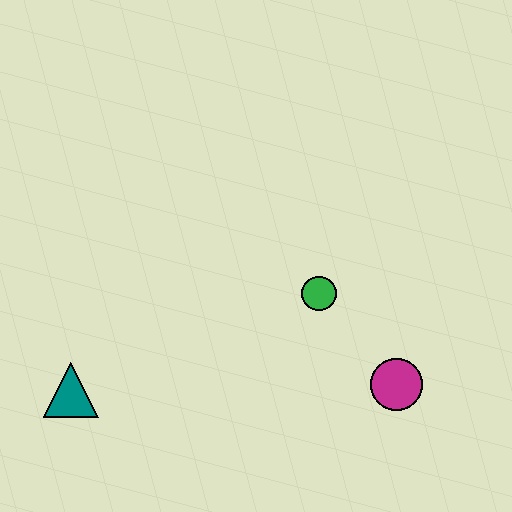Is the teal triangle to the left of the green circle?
Yes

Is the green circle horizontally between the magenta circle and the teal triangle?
Yes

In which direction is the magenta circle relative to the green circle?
The magenta circle is below the green circle.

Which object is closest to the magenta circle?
The green circle is closest to the magenta circle.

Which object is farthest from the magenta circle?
The teal triangle is farthest from the magenta circle.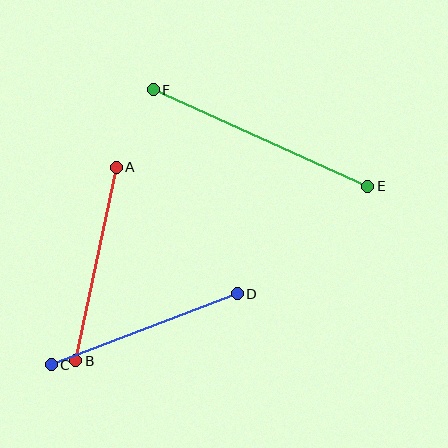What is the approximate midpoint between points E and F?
The midpoint is at approximately (260, 138) pixels.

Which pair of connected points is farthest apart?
Points E and F are farthest apart.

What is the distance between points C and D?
The distance is approximately 199 pixels.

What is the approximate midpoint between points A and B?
The midpoint is at approximately (96, 264) pixels.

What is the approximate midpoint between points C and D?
The midpoint is at approximately (144, 329) pixels.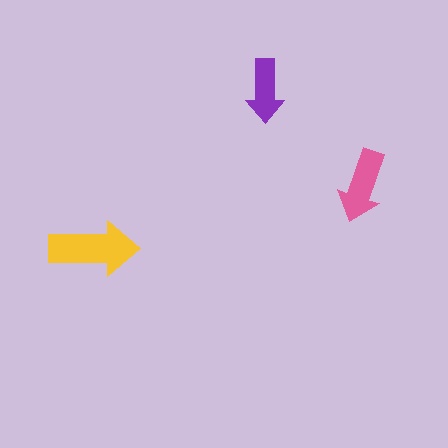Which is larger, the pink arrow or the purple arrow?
The pink one.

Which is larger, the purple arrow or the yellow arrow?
The yellow one.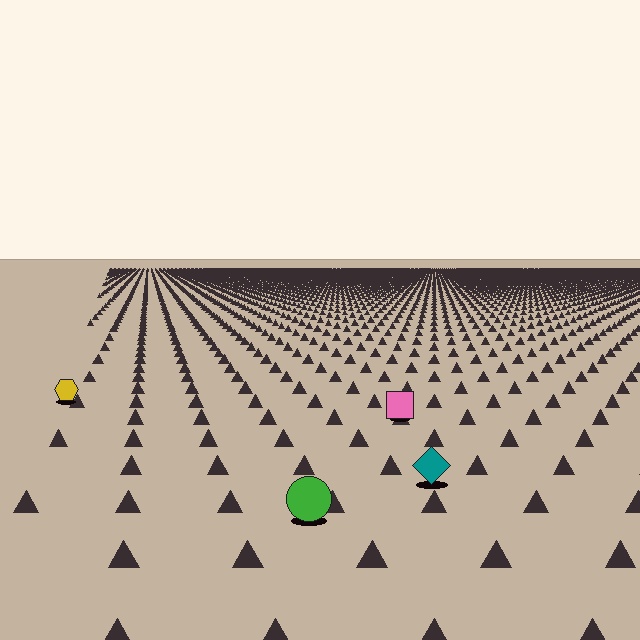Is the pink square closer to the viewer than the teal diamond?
No. The teal diamond is closer — you can tell from the texture gradient: the ground texture is coarser near it.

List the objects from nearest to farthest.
From nearest to farthest: the green circle, the teal diamond, the pink square, the yellow hexagon.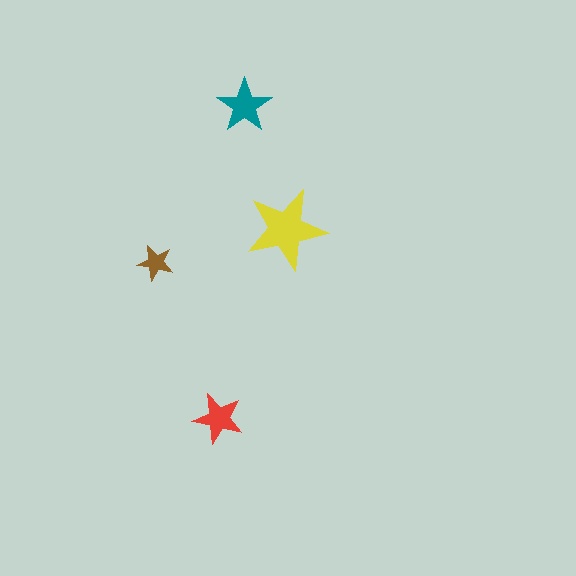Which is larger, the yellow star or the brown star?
The yellow one.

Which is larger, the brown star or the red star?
The red one.